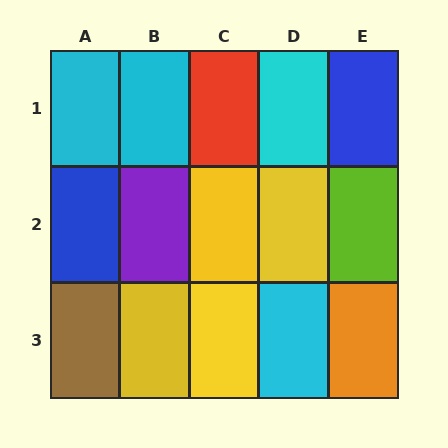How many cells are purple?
1 cell is purple.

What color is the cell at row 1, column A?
Cyan.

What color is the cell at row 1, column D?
Cyan.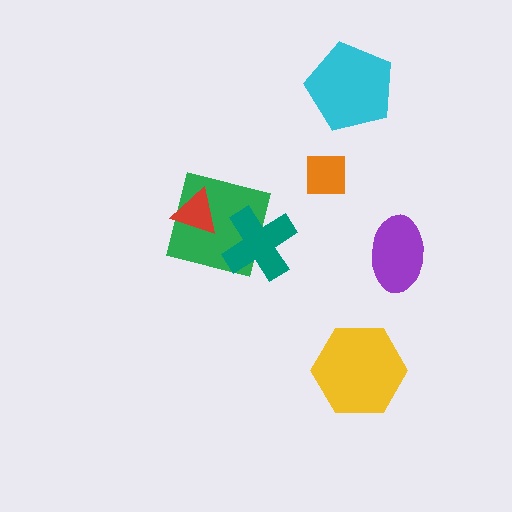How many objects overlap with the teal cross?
1 object overlaps with the teal cross.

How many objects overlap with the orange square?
0 objects overlap with the orange square.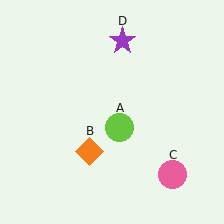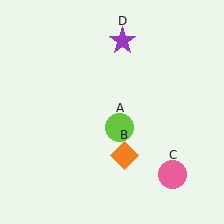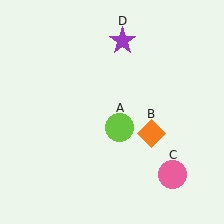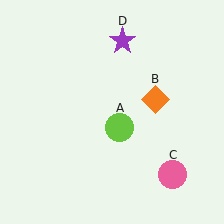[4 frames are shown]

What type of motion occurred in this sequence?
The orange diamond (object B) rotated counterclockwise around the center of the scene.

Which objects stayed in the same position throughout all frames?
Lime circle (object A) and pink circle (object C) and purple star (object D) remained stationary.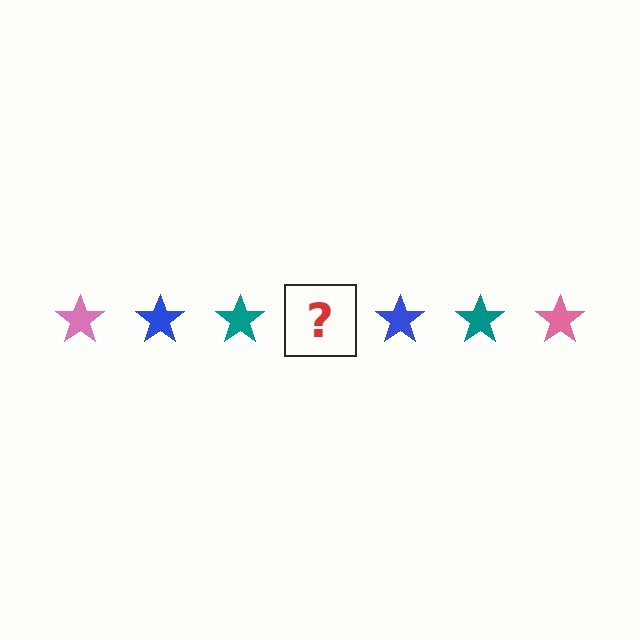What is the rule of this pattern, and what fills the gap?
The rule is that the pattern cycles through pink, blue, teal stars. The gap should be filled with a pink star.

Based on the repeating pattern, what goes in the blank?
The blank should be a pink star.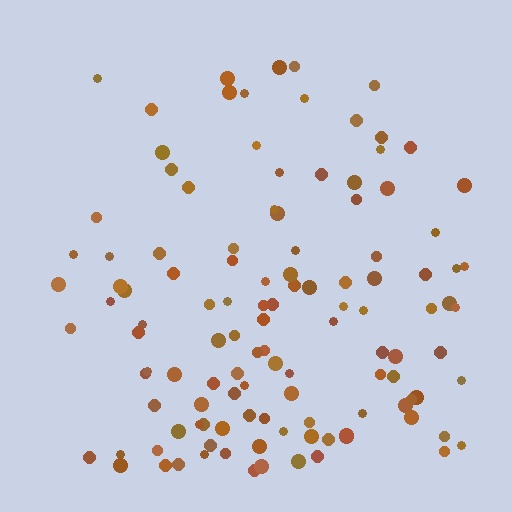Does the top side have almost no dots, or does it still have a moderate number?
Still a moderate number, just noticeably fewer than the bottom.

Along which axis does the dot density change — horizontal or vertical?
Vertical.